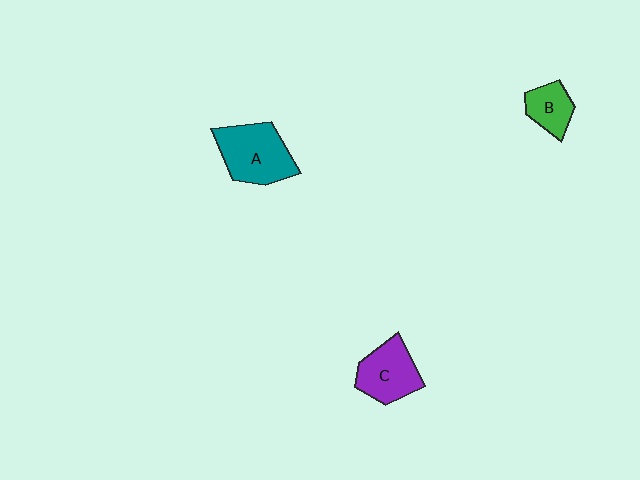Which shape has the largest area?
Shape A (teal).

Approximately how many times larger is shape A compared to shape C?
Approximately 1.3 times.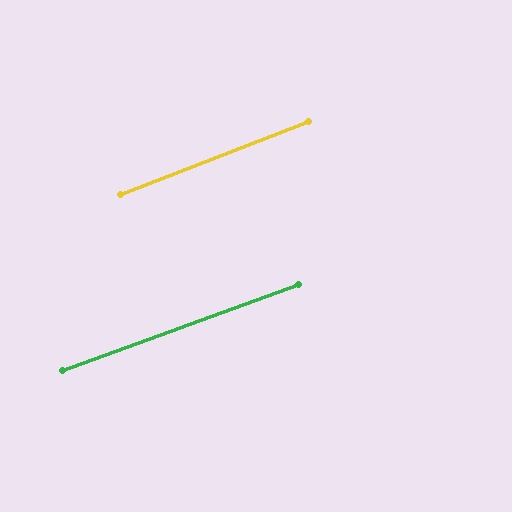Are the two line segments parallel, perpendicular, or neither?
Parallel — their directions differ by only 1.4°.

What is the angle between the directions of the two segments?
Approximately 1 degree.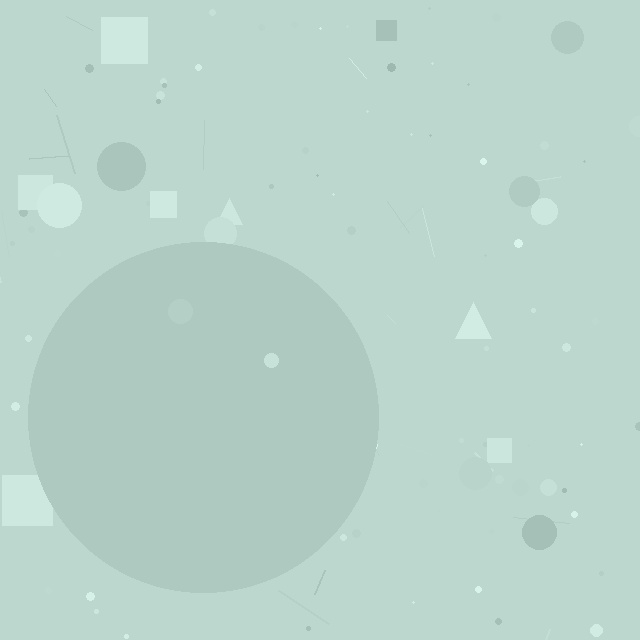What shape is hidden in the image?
A circle is hidden in the image.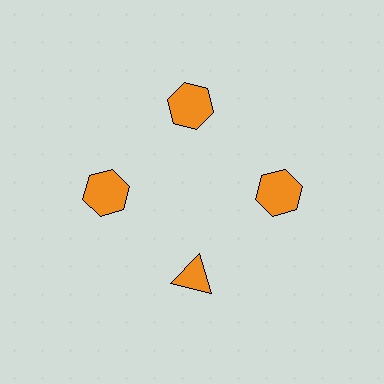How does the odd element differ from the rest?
It has a different shape: triangle instead of hexagon.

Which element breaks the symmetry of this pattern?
The orange triangle at roughly the 6 o'clock position breaks the symmetry. All other shapes are orange hexagons.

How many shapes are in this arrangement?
There are 4 shapes arranged in a ring pattern.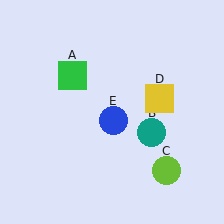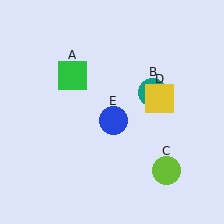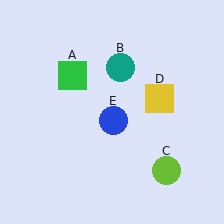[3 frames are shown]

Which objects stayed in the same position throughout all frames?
Green square (object A) and lime circle (object C) and yellow square (object D) and blue circle (object E) remained stationary.